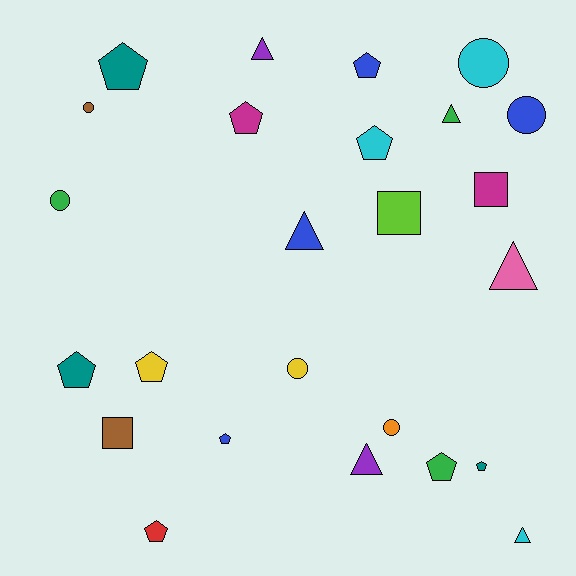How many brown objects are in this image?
There are 2 brown objects.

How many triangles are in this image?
There are 6 triangles.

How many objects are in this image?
There are 25 objects.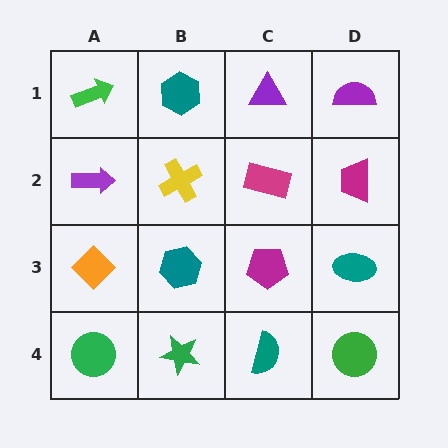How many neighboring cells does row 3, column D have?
3.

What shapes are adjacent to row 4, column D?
A teal ellipse (row 3, column D), a teal semicircle (row 4, column C).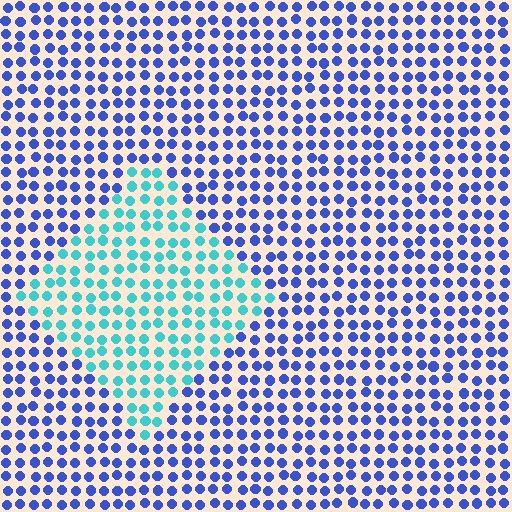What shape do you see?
I see a diamond.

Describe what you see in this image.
The image is filled with small blue elements in a uniform arrangement. A diamond-shaped region is visible where the elements are tinted to a slightly different hue, forming a subtle color boundary.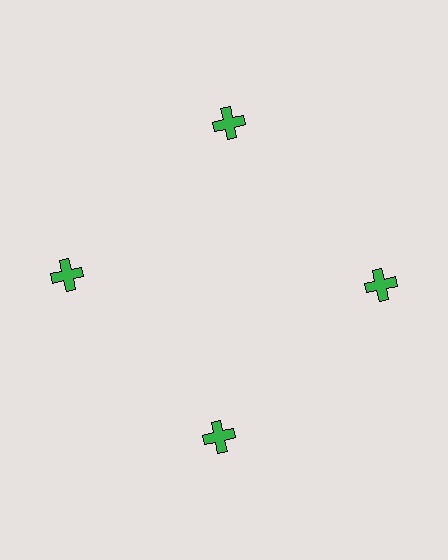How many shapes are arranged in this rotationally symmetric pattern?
There are 4 shapes, arranged in 4 groups of 1.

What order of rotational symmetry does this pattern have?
This pattern has 4-fold rotational symmetry.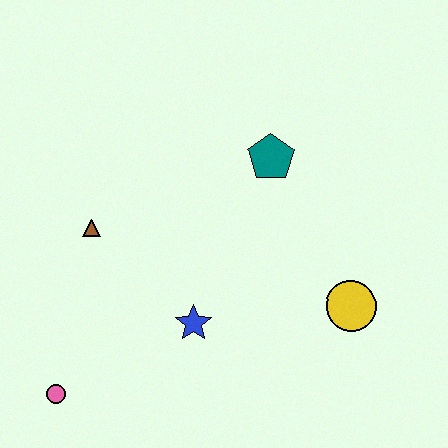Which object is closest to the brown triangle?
The blue star is closest to the brown triangle.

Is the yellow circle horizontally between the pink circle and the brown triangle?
No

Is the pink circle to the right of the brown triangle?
No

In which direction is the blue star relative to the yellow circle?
The blue star is to the left of the yellow circle.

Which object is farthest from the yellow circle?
The pink circle is farthest from the yellow circle.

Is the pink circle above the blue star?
No